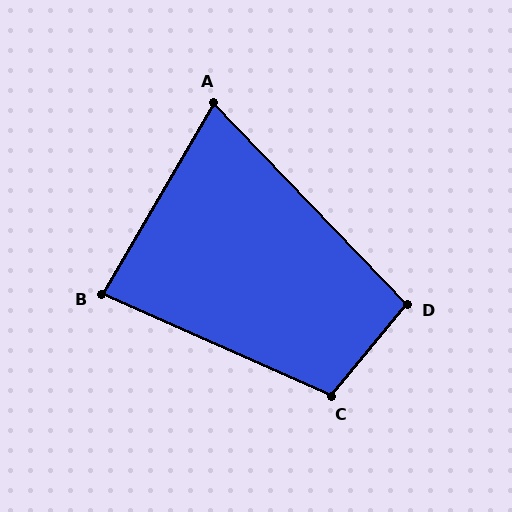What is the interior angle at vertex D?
Approximately 96 degrees (obtuse).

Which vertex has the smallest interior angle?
A, at approximately 74 degrees.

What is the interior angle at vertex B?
Approximately 84 degrees (acute).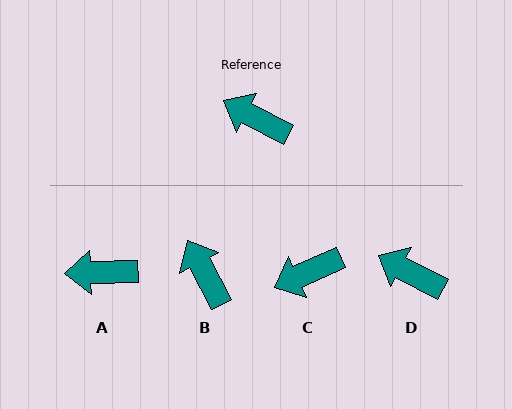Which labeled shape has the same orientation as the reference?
D.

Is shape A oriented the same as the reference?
No, it is off by about 30 degrees.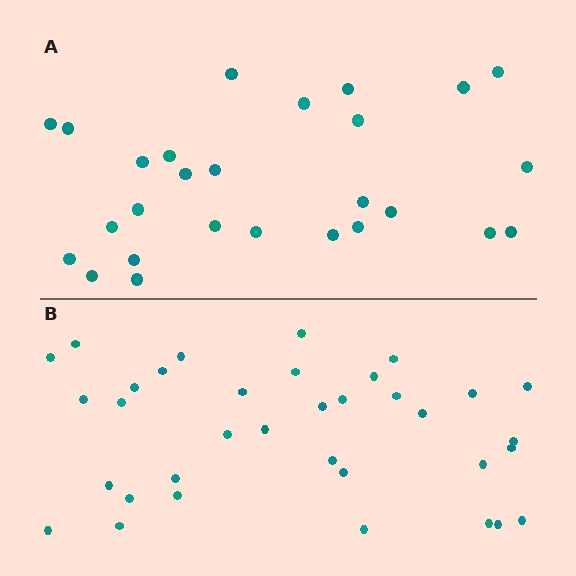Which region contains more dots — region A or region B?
Region B (the bottom region) has more dots.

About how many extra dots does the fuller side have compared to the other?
Region B has roughly 8 or so more dots than region A.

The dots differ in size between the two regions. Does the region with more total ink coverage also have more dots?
No. Region A has more total ink coverage because its dots are larger, but region B actually contains more individual dots. Total area can be misleading — the number of items is what matters here.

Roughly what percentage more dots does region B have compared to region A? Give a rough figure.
About 30% more.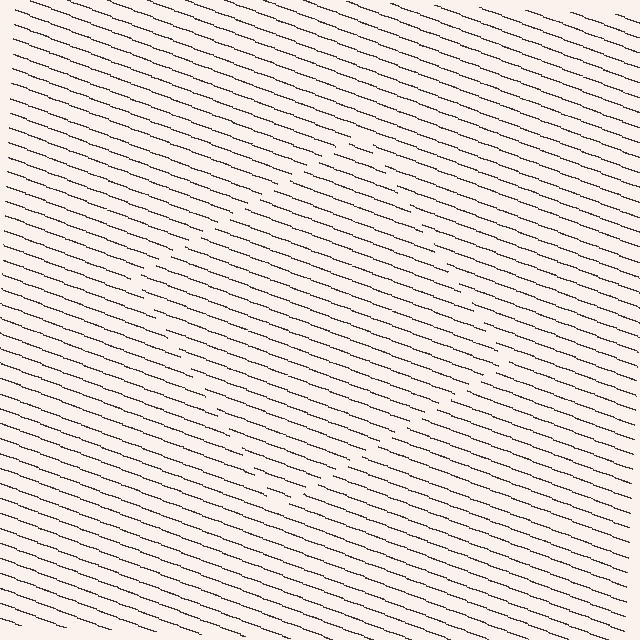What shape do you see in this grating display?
An illusory square. The interior of the shape contains the same grating, shifted by half a period — the contour is defined by the phase discontinuity where line-ends from the inner and outer gratings abut.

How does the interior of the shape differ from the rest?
The interior of the shape contains the same grating, shifted by half a period — the contour is defined by the phase discontinuity where line-ends from the inner and outer gratings abut.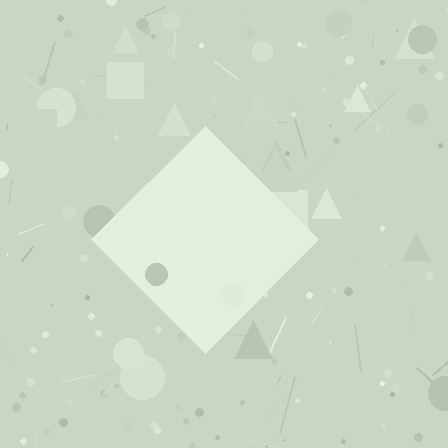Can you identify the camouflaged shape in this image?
The camouflaged shape is a diamond.